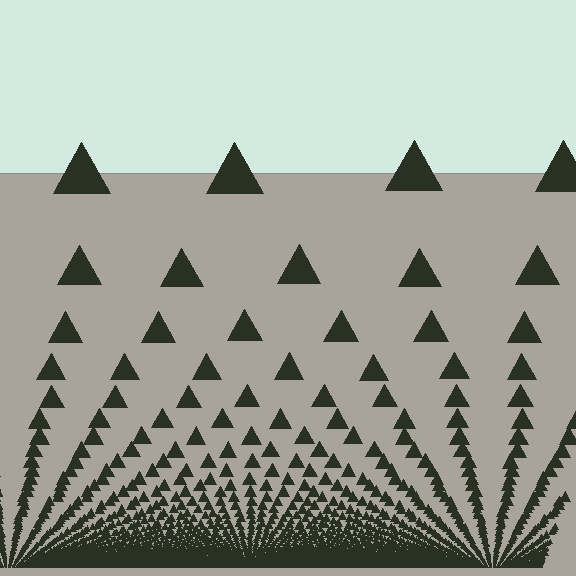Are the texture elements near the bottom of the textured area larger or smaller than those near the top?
Smaller. The gradient is inverted — elements near the bottom are smaller and denser.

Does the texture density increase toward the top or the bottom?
Density increases toward the bottom.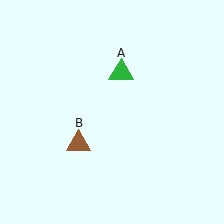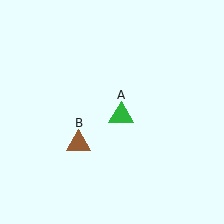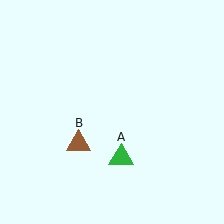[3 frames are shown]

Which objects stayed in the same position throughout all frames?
Brown triangle (object B) remained stationary.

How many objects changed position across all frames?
1 object changed position: green triangle (object A).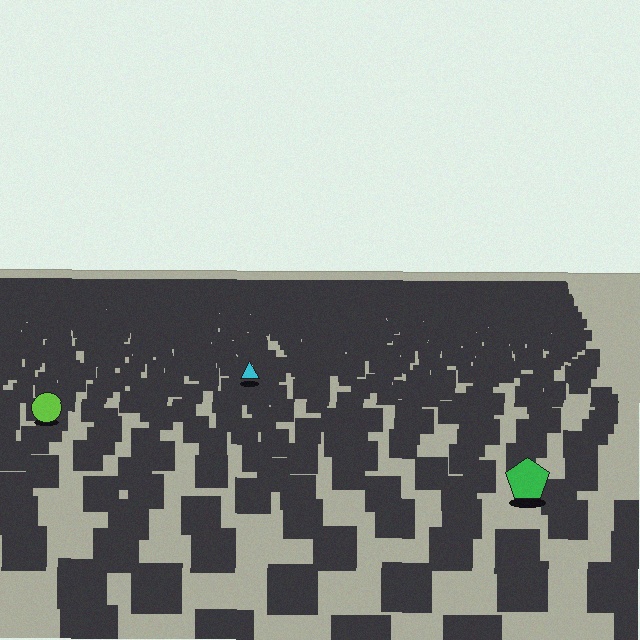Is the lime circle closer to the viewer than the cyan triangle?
Yes. The lime circle is closer — you can tell from the texture gradient: the ground texture is coarser near it.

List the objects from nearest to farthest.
From nearest to farthest: the green pentagon, the lime circle, the cyan triangle.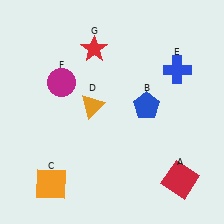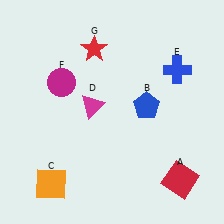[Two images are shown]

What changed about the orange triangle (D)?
In Image 1, D is orange. In Image 2, it changed to magenta.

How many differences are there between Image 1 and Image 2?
There is 1 difference between the two images.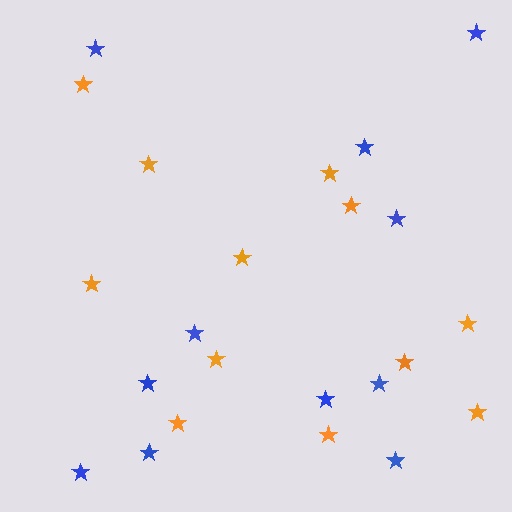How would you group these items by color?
There are 2 groups: one group of orange stars (12) and one group of blue stars (11).